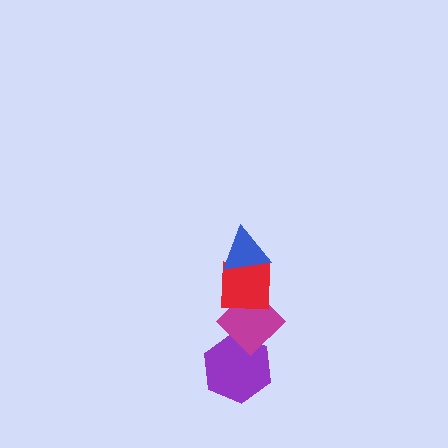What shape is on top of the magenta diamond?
The red square is on top of the magenta diamond.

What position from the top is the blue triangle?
The blue triangle is 1st from the top.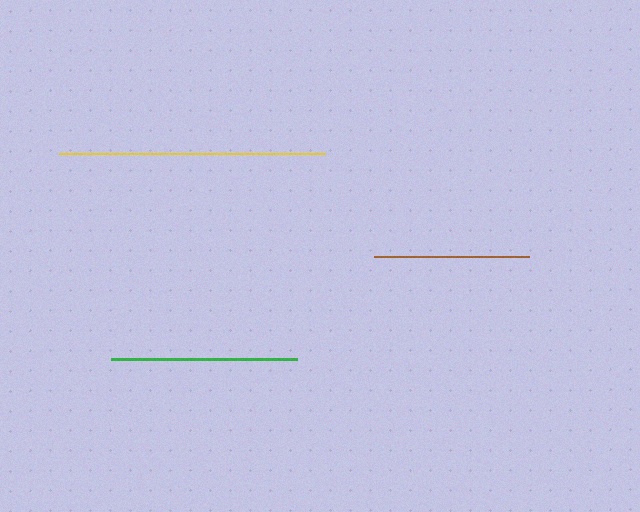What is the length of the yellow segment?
The yellow segment is approximately 266 pixels long.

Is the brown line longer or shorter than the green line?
The green line is longer than the brown line.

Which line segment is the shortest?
The brown line is the shortest at approximately 155 pixels.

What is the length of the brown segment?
The brown segment is approximately 155 pixels long.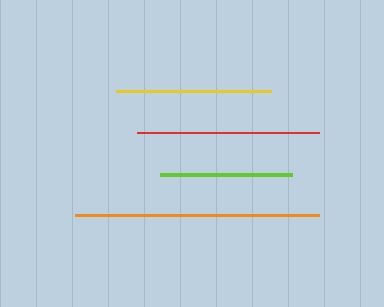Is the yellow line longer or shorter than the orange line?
The orange line is longer than the yellow line.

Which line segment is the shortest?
The lime line is the shortest at approximately 132 pixels.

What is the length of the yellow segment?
The yellow segment is approximately 155 pixels long.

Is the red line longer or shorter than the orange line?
The orange line is longer than the red line.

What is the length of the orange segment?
The orange segment is approximately 244 pixels long.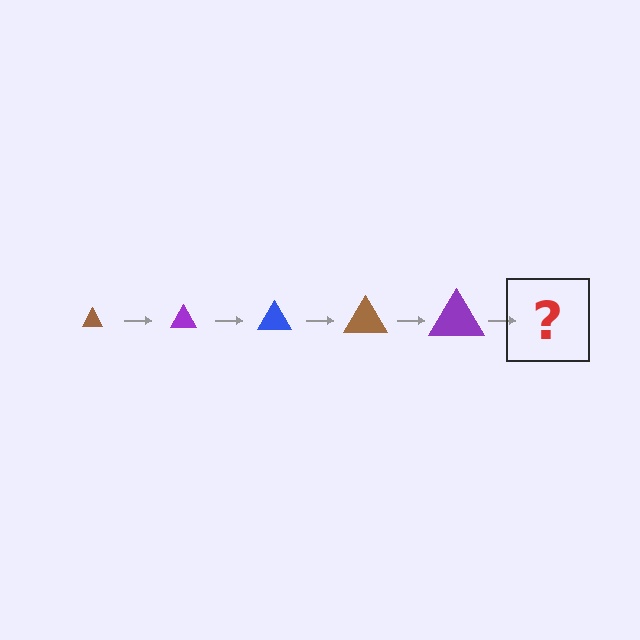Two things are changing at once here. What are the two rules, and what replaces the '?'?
The two rules are that the triangle grows larger each step and the color cycles through brown, purple, and blue. The '?' should be a blue triangle, larger than the previous one.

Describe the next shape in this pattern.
It should be a blue triangle, larger than the previous one.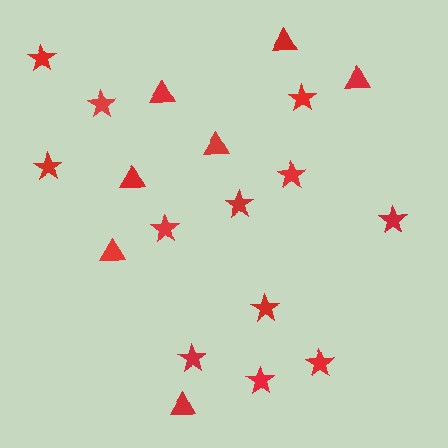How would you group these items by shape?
There are 2 groups: one group of stars (12) and one group of triangles (7).